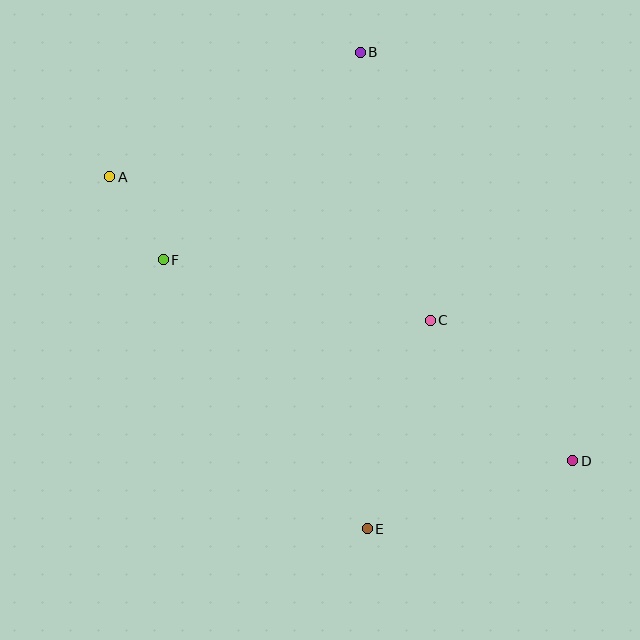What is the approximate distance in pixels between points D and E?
The distance between D and E is approximately 216 pixels.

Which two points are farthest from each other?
Points A and D are farthest from each other.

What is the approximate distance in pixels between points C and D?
The distance between C and D is approximately 200 pixels.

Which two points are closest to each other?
Points A and F are closest to each other.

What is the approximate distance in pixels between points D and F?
The distance between D and F is approximately 456 pixels.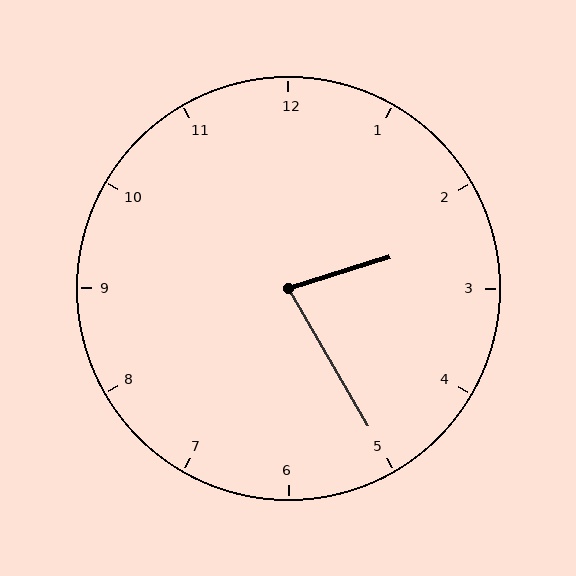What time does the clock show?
2:25.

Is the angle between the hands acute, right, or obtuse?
It is acute.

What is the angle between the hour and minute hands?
Approximately 78 degrees.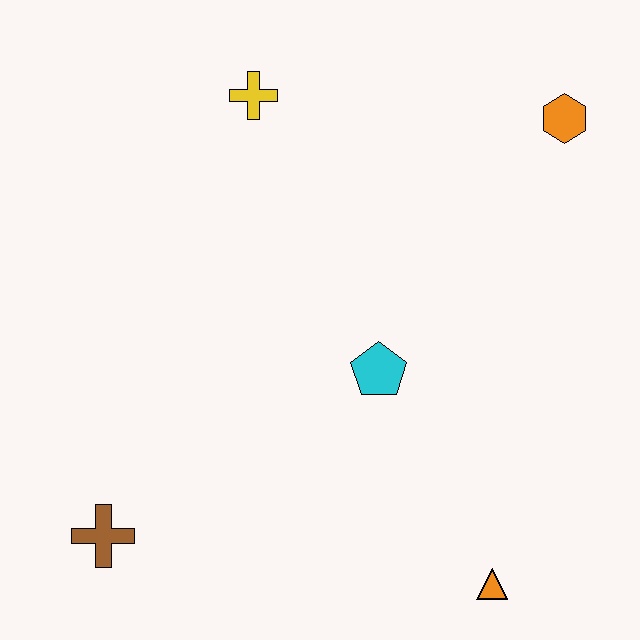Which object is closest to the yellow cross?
The cyan pentagon is closest to the yellow cross.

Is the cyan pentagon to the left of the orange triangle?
Yes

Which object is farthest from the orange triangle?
The yellow cross is farthest from the orange triangle.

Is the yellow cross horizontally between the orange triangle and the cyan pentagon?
No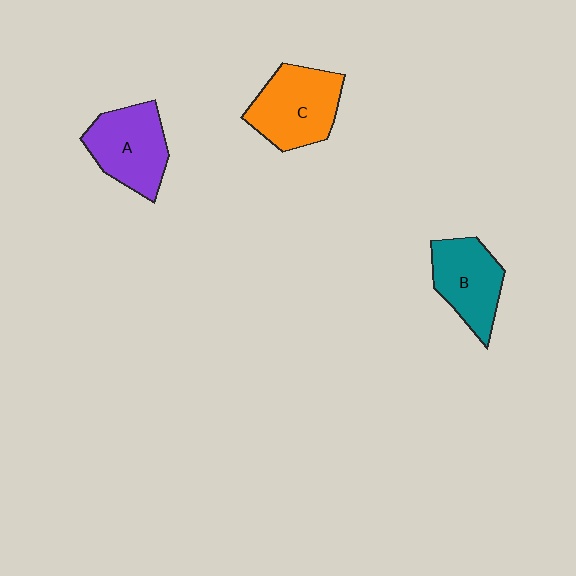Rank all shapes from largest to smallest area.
From largest to smallest: C (orange), A (purple), B (teal).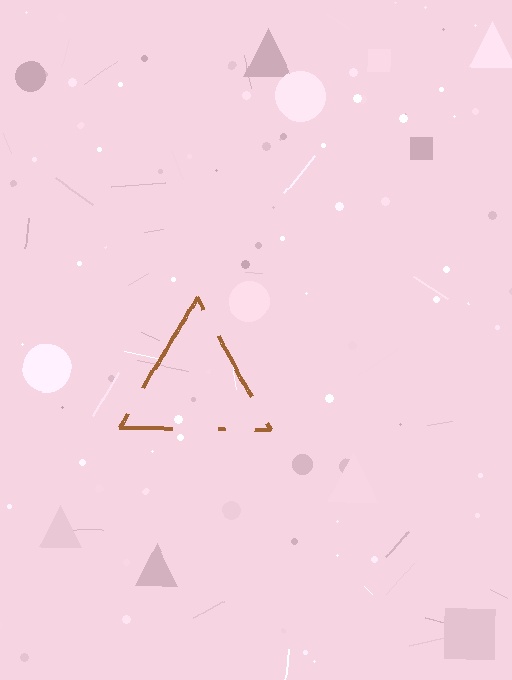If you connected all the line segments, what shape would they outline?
They would outline a triangle.